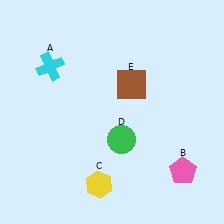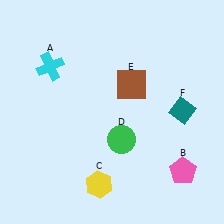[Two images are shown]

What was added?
A teal diamond (F) was added in Image 2.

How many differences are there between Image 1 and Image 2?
There is 1 difference between the two images.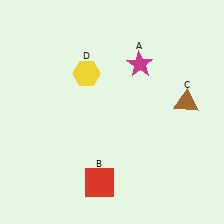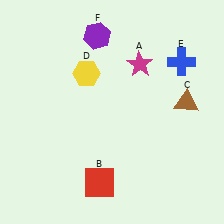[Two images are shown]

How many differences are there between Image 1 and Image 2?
There are 2 differences between the two images.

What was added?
A blue cross (E), a purple hexagon (F) were added in Image 2.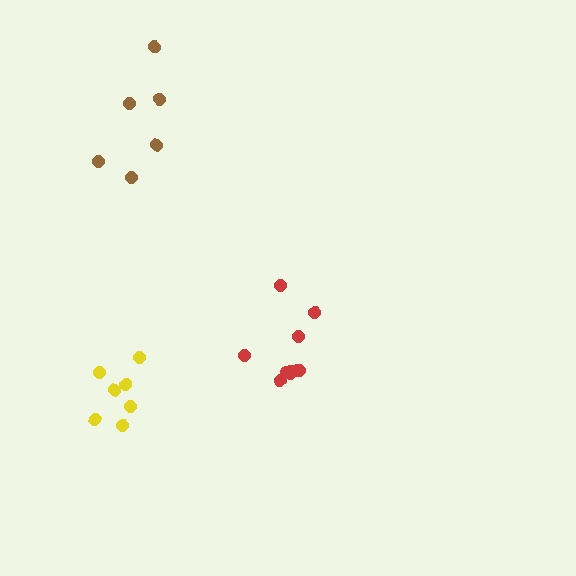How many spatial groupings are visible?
There are 3 spatial groupings.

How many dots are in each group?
Group 1: 10 dots, Group 2: 6 dots, Group 3: 7 dots (23 total).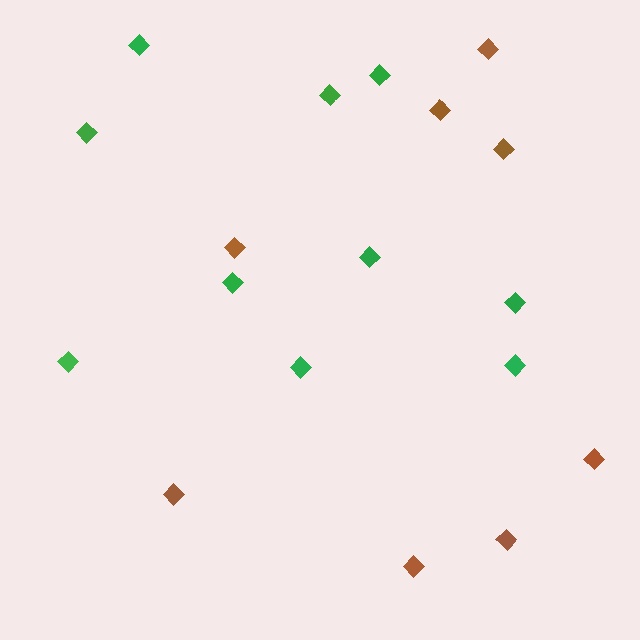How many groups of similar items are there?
There are 2 groups: one group of brown diamonds (8) and one group of green diamonds (10).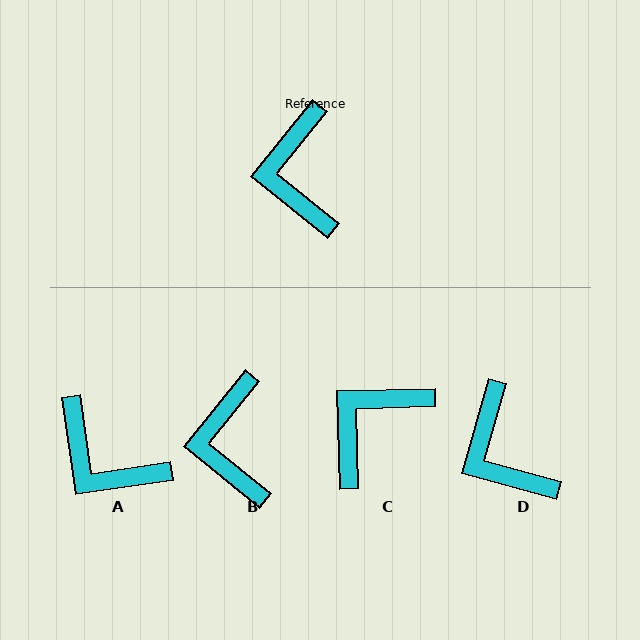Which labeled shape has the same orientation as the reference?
B.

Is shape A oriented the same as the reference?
No, it is off by about 47 degrees.